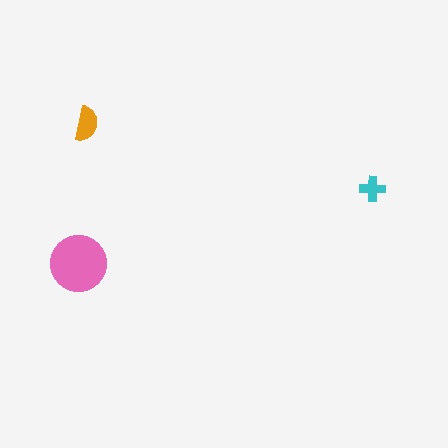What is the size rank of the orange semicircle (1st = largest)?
2nd.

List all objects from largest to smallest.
The pink circle, the orange semicircle, the cyan cross.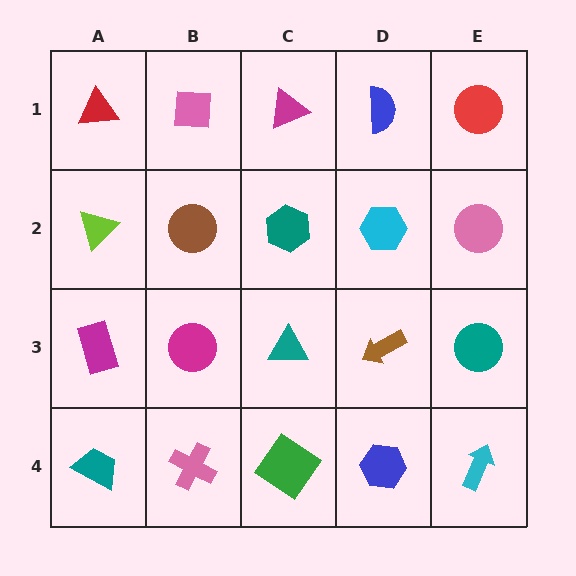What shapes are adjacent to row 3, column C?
A teal hexagon (row 2, column C), a green diamond (row 4, column C), a magenta circle (row 3, column B), a brown arrow (row 3, column D).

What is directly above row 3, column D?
A cyan hexagon.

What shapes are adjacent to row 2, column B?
A pink square (row 1, column B), a magenta circle (row 3, column B), a lime triangle (row 2, column A), a teal hexagon (row 2, column C).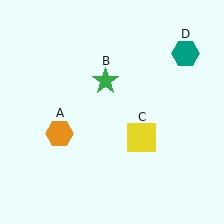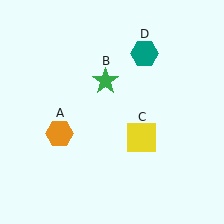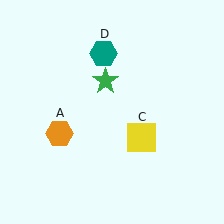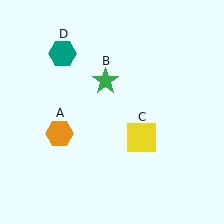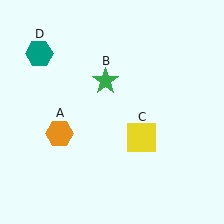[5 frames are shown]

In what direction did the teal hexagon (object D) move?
The teal hexagon (object D) moved left.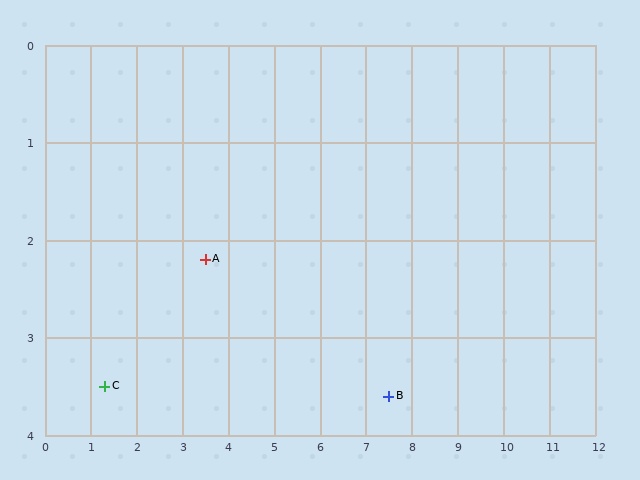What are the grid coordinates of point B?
Point B is at approximately (7.5, 3.6).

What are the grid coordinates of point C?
Point C is at approximately (1.3, 3.5).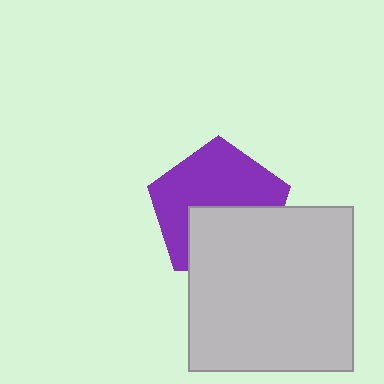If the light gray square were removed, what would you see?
You would see the complete purple pentagon.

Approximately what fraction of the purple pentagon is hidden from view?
Roughly 42% of the purple pentagon is hidden behind the light gray square.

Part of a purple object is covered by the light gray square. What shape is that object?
It is a pentagon.